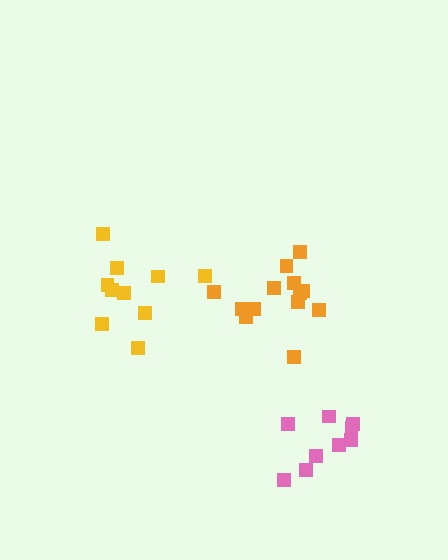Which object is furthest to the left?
The yellow cluster is leftmost.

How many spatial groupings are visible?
There are 3 spatial groupings.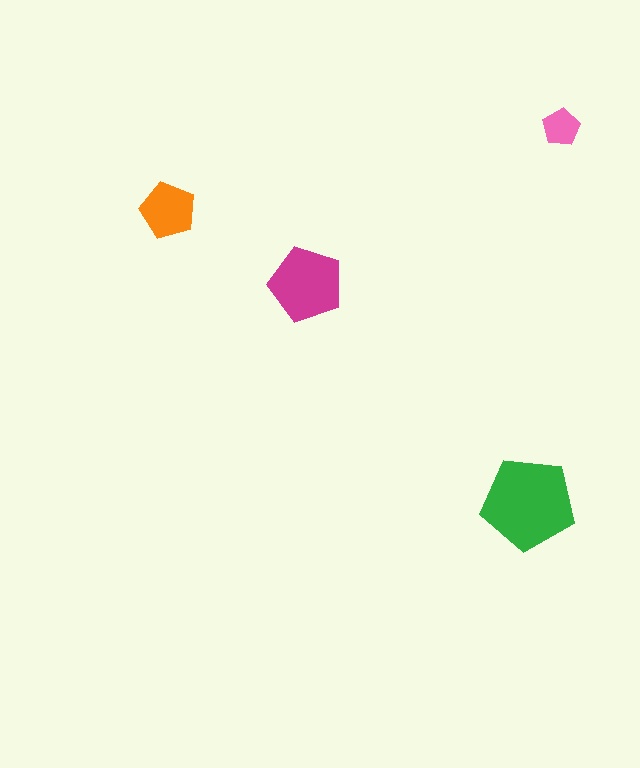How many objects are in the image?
There are 4 objects in the image.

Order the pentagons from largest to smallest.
the green one, the magenta one, the orange one, the pink one.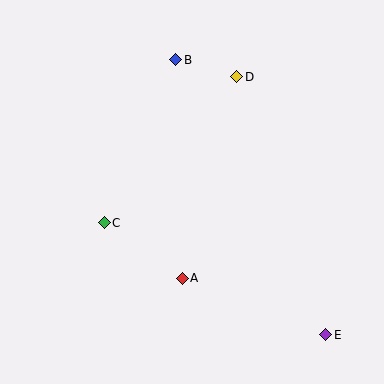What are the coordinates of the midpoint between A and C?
The midpoint between A and C is at (143, 251).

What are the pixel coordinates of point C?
Point C is at (104, 223).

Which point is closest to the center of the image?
Point A at (182, 278) is closest to the center.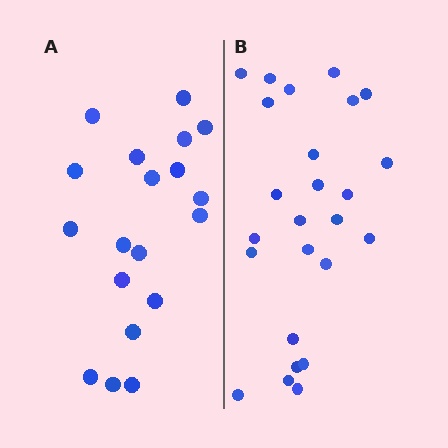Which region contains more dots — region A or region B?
Region B (the right region) has more dots.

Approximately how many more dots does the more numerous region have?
Region B has about 6 more dots than region A.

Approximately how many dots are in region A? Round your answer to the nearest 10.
About 20 dots. (The exact count is 19, which rounds to 20.)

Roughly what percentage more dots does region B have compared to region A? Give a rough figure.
About 30% more.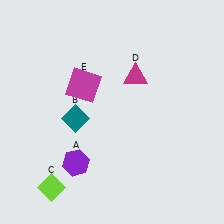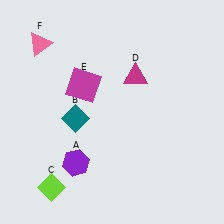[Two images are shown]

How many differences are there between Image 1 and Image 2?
There is 1 difference between the two images.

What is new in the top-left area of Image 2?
A pink triangle (F) was added in the top-left area of Image 2.